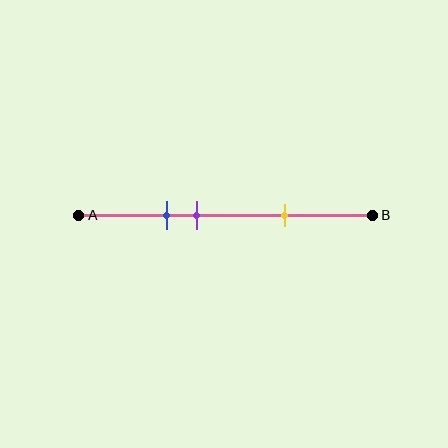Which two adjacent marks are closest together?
The blue and purple marks are the closest adjacent pair.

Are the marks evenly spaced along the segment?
No, the marks are not evenly spaced.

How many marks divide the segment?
There are 3 marks dividing the segment.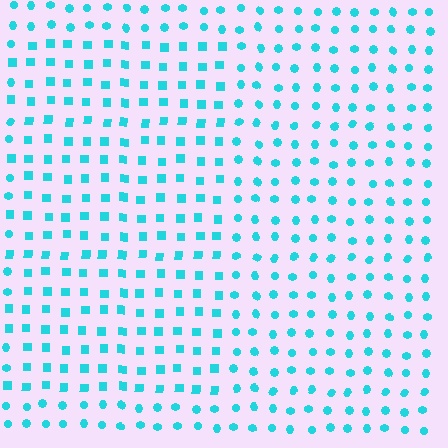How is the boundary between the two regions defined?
The boundary is defined by a change in element shape: squares inside vs. circles outside. All elements share the same color and spacing.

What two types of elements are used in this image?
The image uses squares inside the rectangle region and circles outside it.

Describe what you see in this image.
The image is filled with small cyan elements arranged in a uniform grid. A rectangle-shaped region contains squares, while the surrounding area contains circles. The boundary is defined purely by the change in element shape.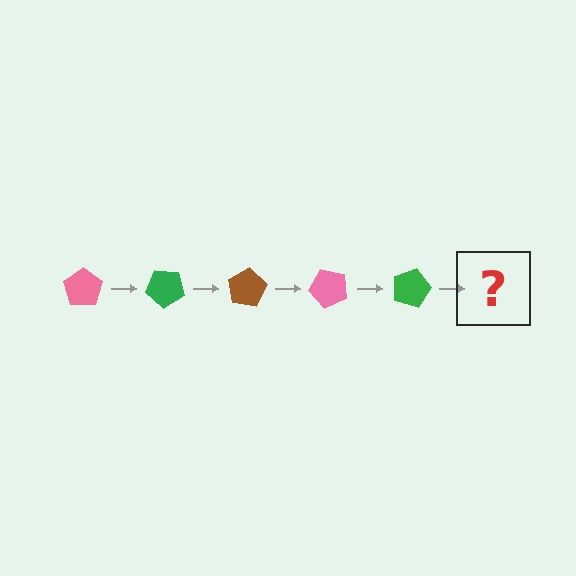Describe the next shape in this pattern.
It should be a brown pentagon, rotated 200 degrees from the start.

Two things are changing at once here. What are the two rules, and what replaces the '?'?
The two rules are that it rotates 40 degrees each step and the color cycles through pink, green, and brown. The '?' should be a brown pentagon, rotated 200 degrees from the start.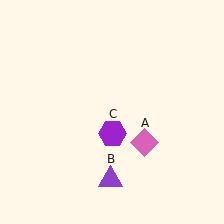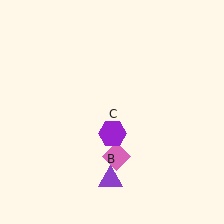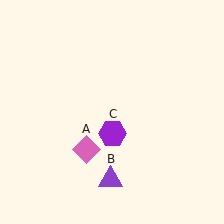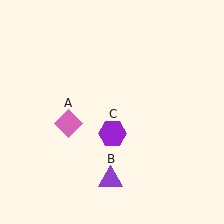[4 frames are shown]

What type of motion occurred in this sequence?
The pink diamond (object A) rotated clockwise around the center of the scene.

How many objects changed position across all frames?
1 object changed position: pink diamond (object A).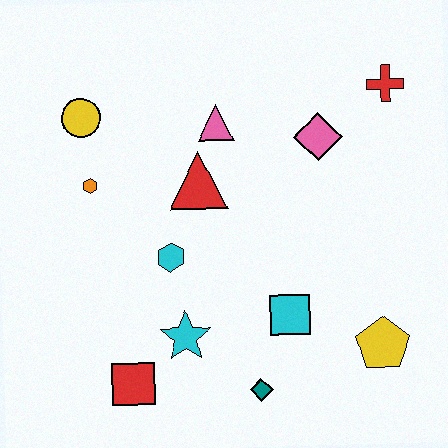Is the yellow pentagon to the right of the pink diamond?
Yes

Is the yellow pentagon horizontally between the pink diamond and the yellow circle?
No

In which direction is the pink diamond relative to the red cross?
The pink diamond is to the left of the red cross.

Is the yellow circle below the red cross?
Yes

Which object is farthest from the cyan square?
The yellow circle is farthest from the cyan square.